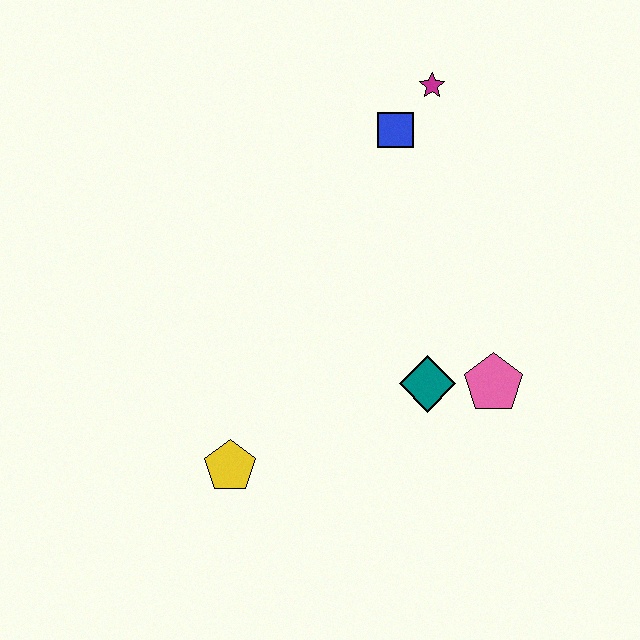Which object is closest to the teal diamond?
The pink pentagon is closest to the teal diamond.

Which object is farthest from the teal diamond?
The magenta star is farthest from the teal diamond.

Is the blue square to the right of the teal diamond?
No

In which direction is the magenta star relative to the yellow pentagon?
The magenta star is above the yellow pentagon.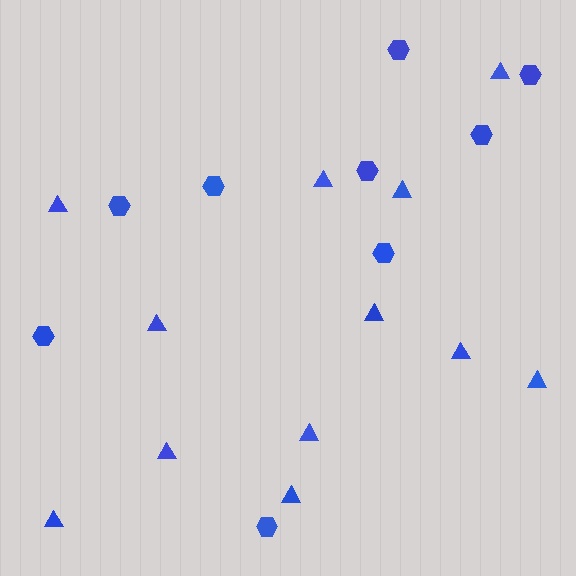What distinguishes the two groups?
There are 2 groups: one group of hexagons (9) and one group of triangles (12).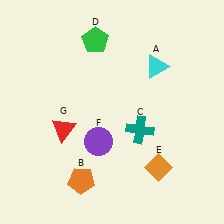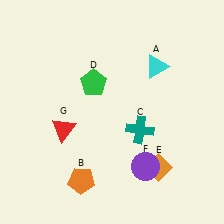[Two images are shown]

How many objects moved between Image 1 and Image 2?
2 objects moved between the two images.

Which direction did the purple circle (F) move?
The purple circle (F) moved right.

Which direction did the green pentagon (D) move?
The green pentagon (D) moved down.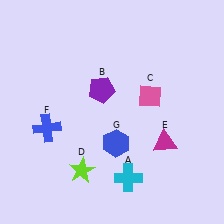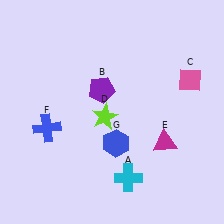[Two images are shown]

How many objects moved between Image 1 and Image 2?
2 objects moved between the two images.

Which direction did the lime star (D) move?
The lime star (D) moved up.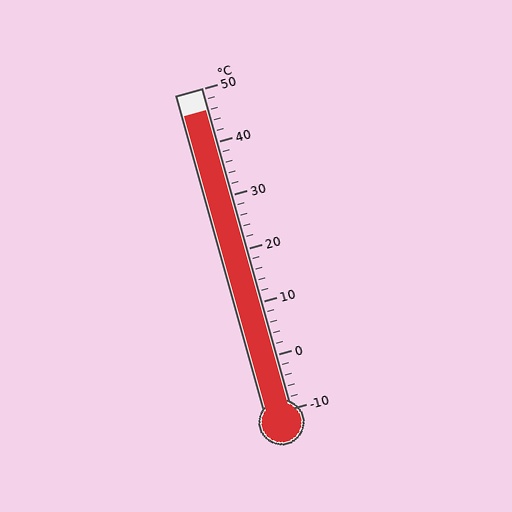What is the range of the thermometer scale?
The thermometer scale ranges from -10°C to 50°C.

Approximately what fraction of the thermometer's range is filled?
The thermometer is filled to approximately 95% of its range.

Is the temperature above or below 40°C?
The temperature is above 40°C.